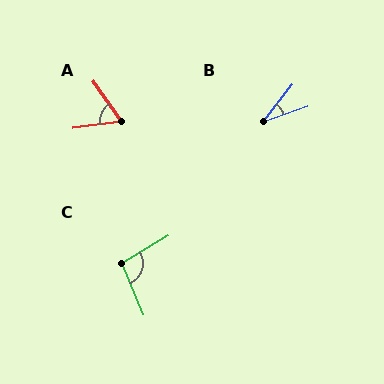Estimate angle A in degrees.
Approximately 64 degrees.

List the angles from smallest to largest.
B (33°), A (64°), C (98°).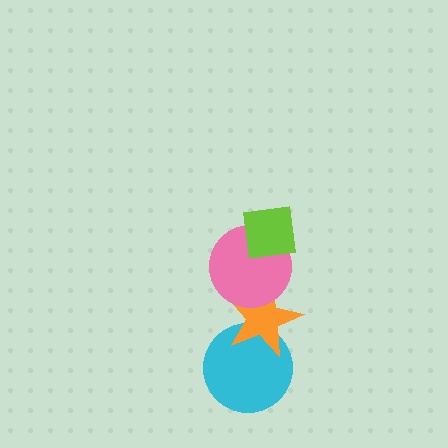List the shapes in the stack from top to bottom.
From top to bottom: the lime square, the pink circle, the orange star, the cyan circle.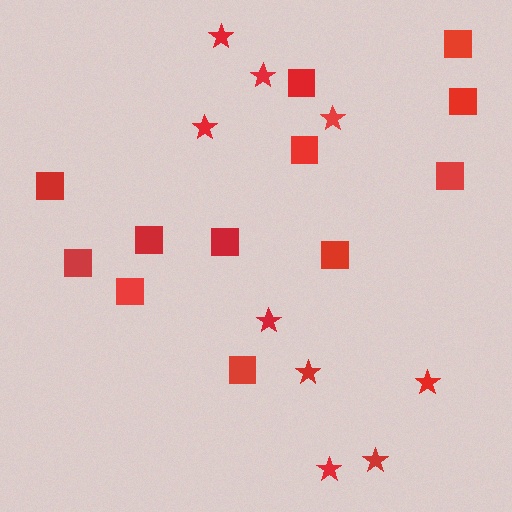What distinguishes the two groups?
There are 2 groups: one group of squares (12) and one group of stars (9).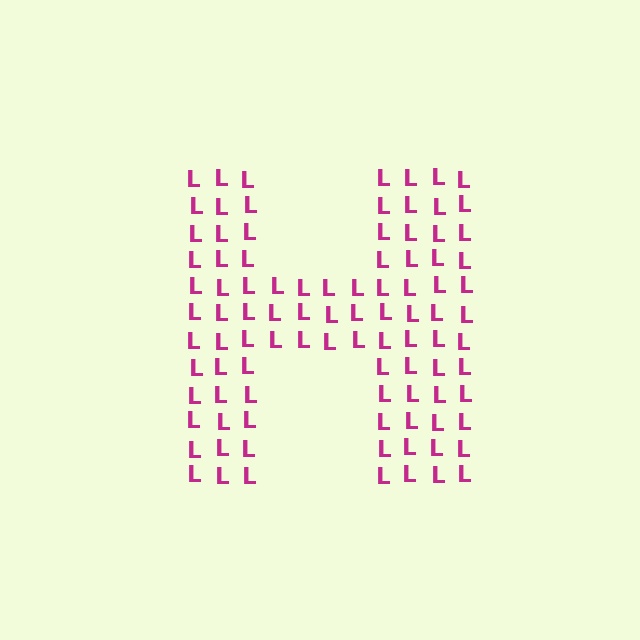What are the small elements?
The small elements are letter L's.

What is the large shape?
The large shape is the letter H.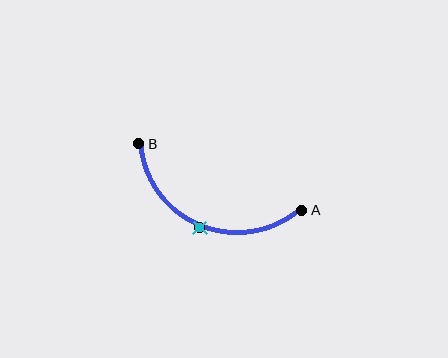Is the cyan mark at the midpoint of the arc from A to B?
Yes. The cyan mark lies on the arc at equal arc-length from both A and B — it is the arc midpoint.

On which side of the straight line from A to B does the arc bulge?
The arc bulges below the straight line connecting A and B.